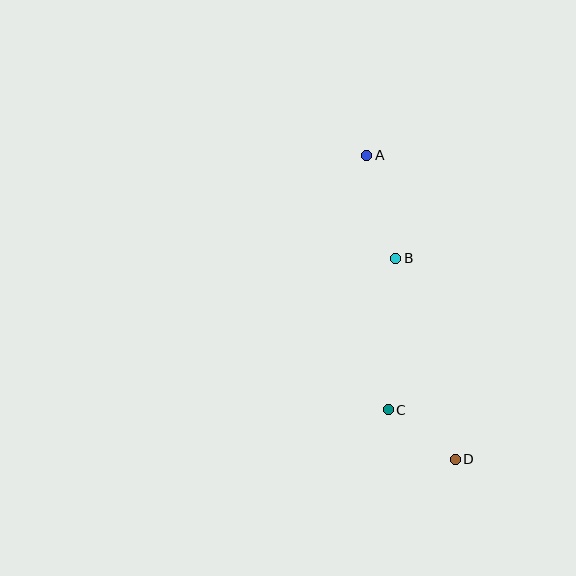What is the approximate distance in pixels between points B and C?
The distance between B and C is approximately 152 pixels.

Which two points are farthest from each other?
Points A and D are farthest from each other.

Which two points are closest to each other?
Points C and D are closest to each other.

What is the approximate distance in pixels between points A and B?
The distance between A and B is approximately 107 pixels.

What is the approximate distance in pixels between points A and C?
The distance between A and C is approximately 255 pixels.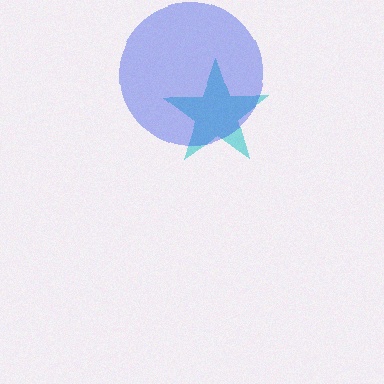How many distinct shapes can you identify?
There are 2 distinct shapes: a cyan star, a blue circle.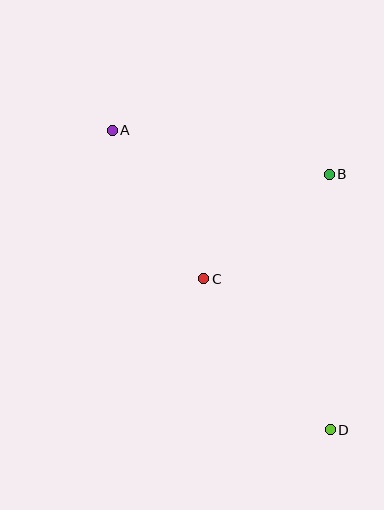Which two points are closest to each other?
Points B and C are closest to each other.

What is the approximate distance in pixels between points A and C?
The distance between A and C is approximately 174 pixels.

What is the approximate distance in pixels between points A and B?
The distance between A and B is approximately 222 pixels.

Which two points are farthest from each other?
Points A and D are farthest from each other.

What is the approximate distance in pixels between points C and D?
The distance between C and D is approximately 197 pixels.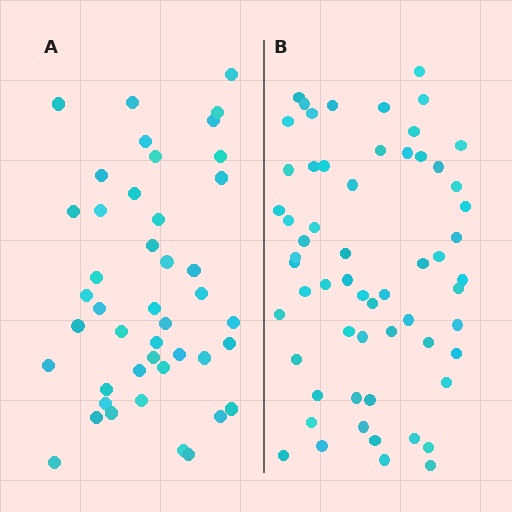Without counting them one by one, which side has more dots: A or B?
Region B (the right region) has more dots.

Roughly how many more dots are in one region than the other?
Region B has approximately 15 more dots than region A.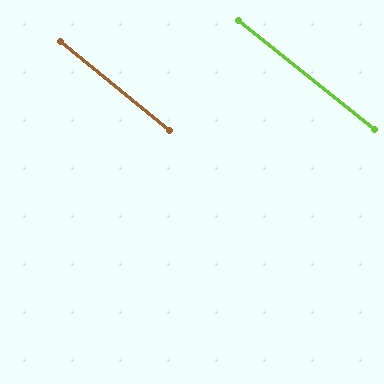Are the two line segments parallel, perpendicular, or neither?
Parallel — their directions differ by only 0.6°.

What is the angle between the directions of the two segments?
Approximately 1 degree.